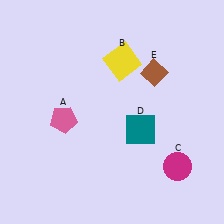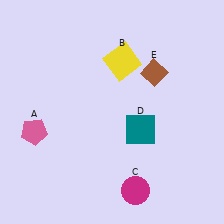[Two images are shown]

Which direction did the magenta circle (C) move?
The magenta circle (C) moved left.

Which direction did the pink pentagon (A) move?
The pink pentagon (A) moved left.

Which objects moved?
The objects that moved are: the pink pentagon (A), the magenta circle (C).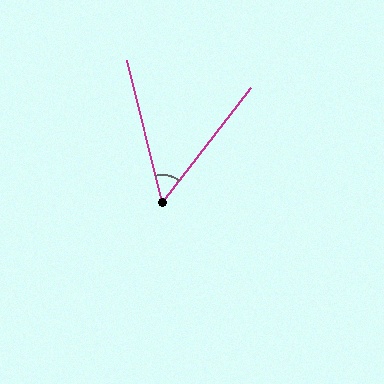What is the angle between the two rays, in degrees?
Approximately 52 degrees.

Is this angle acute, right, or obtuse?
It is acute.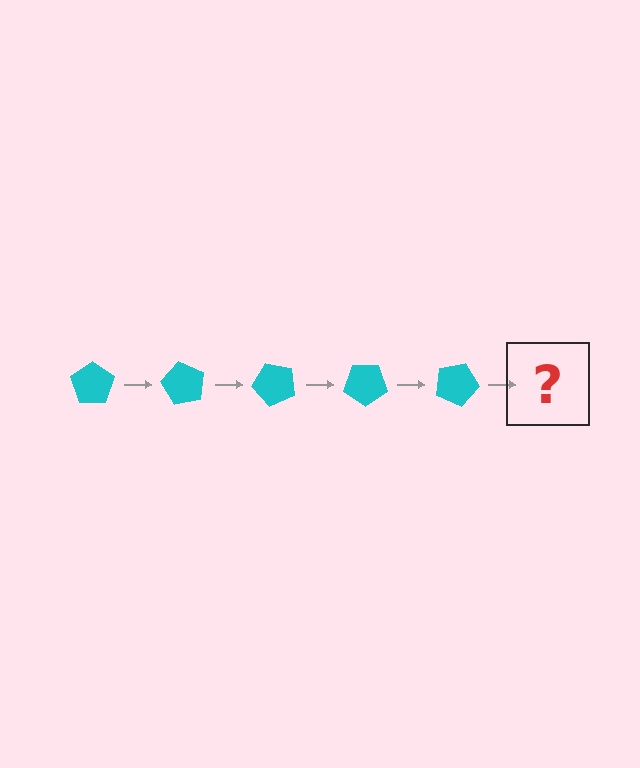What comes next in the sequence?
The next element should be a cyan pentagon rotated 300 degrees.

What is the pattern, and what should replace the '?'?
The pattern is that the pentagon rotates 60 degrees each step. The '?' should be a cyan pentagon rotated 300 degrees.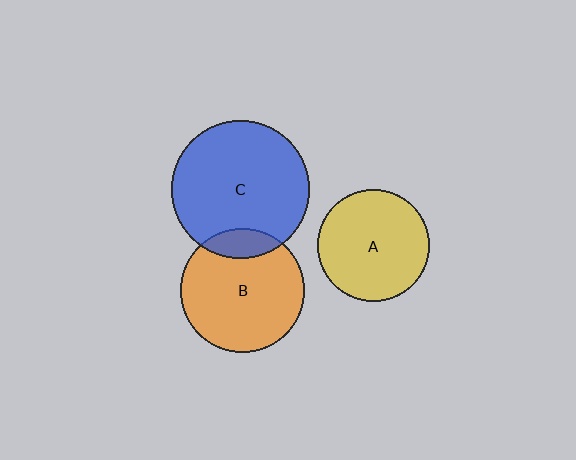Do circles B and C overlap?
Yes.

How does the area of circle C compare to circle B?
Approximately 1.2 times.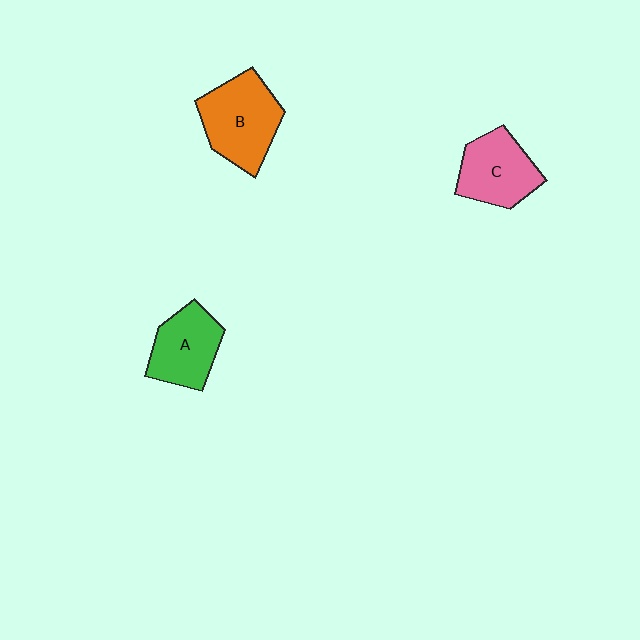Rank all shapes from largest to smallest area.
From largest to smallest: B (orange), C (pink), A (green).